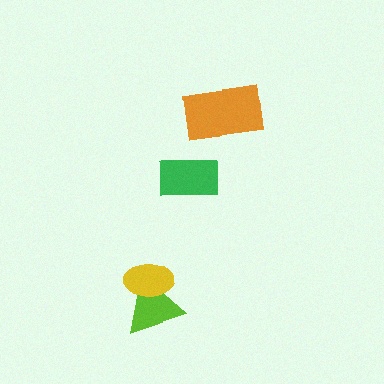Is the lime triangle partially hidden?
Yes, it is partially covered by another shape.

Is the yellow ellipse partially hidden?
No, no other shape covers it.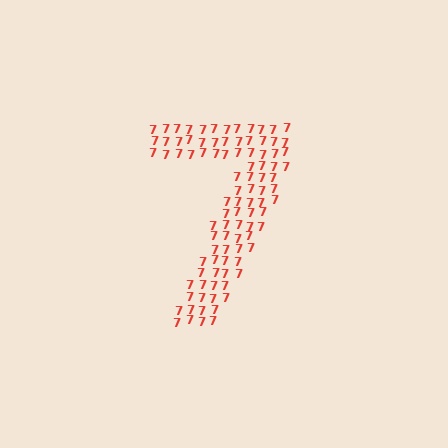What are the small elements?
The small elements are digit 7's.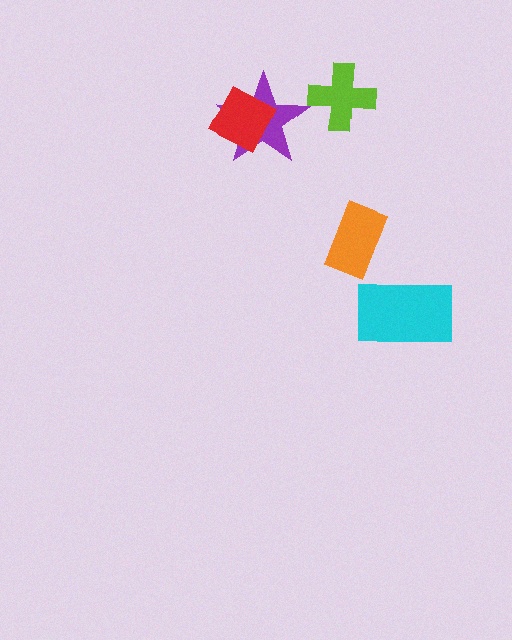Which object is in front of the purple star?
The red diamond is in front of the purple star.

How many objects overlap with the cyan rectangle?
0 objects overlap with the cyan rectangle.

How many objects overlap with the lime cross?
0 objects overlap with the lime cross.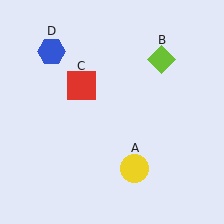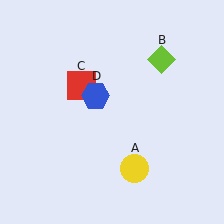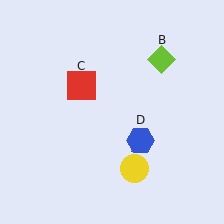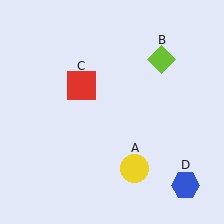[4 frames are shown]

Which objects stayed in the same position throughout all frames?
Yellow circle (object A) and lime diamond (object B) and red square (object C) remained stationary.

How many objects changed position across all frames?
1 object changed position: blue hexagon (object D).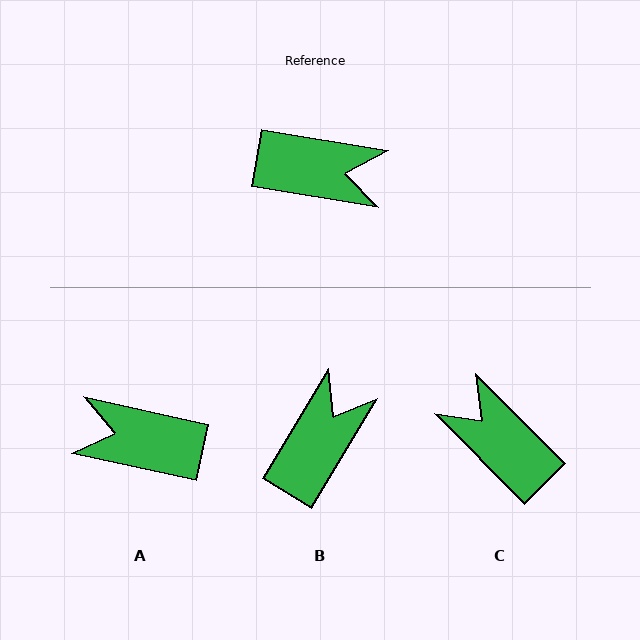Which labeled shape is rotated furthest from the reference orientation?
A, about 177 degrees away.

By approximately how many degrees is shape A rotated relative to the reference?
Approximately 177 degrees counter-clockwise.